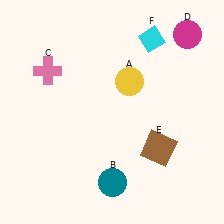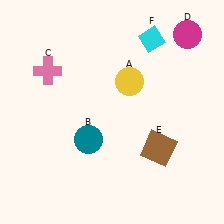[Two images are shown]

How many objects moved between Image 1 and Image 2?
1 object moved between the two images.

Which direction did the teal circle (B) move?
The teal circle (B) moved up.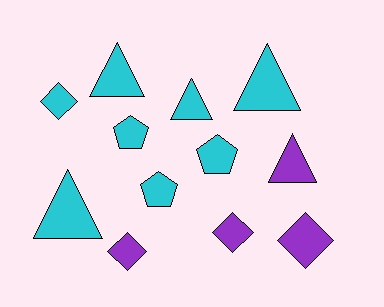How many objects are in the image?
There are 12 objects.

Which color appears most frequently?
Cyan, with 8 objects.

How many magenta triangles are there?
There are no magenta triangles.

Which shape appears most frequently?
Triangle, with 5 objects.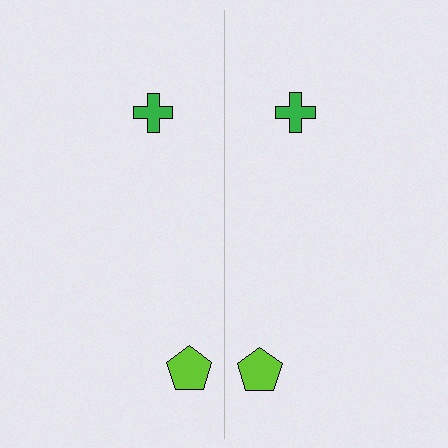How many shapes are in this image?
There are 4 shapes in this image.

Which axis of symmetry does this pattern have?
The pattern has a vertical axis of symmetry running through the center of the image.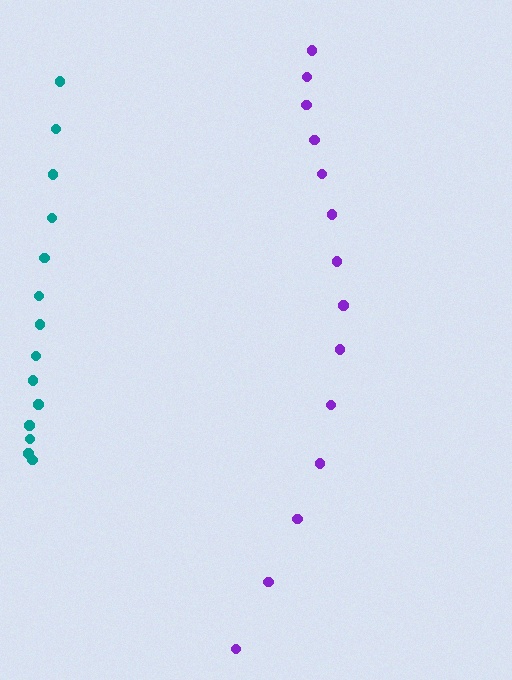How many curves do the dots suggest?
There are 2 distinct paths.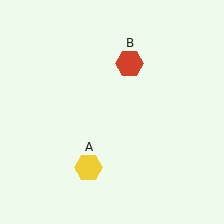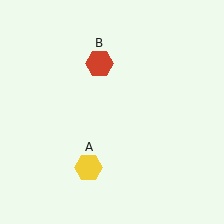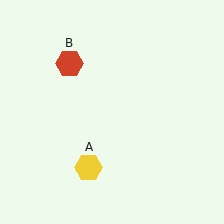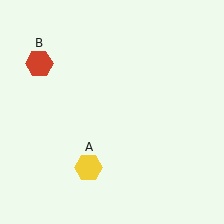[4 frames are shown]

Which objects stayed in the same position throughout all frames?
Yellow hexagon (object A) remained stationary.